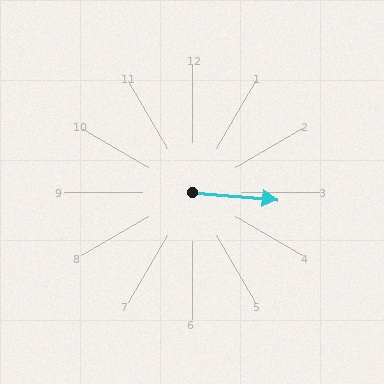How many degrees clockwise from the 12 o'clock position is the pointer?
Approximately 95 degrees.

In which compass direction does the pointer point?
East.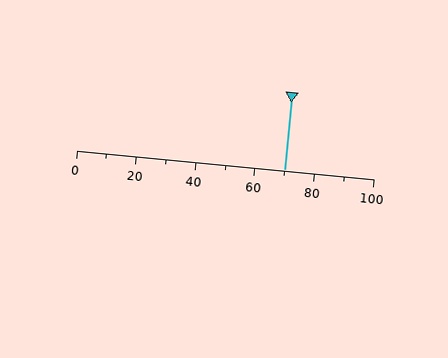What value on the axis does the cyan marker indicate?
The marker indicates approximately 70.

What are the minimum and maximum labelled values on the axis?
The axis runs from 0 to 100.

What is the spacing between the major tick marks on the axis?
The major ticks are spaced 20 apart.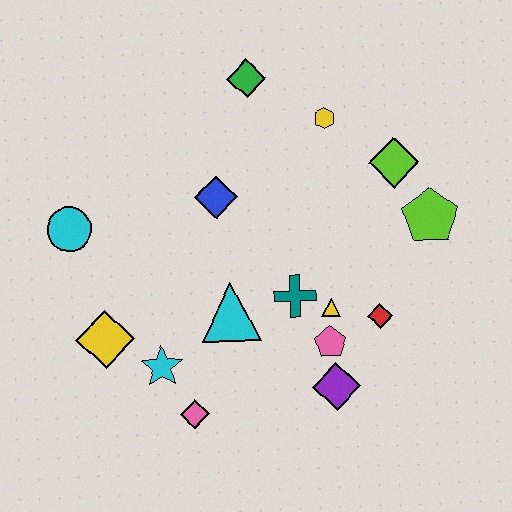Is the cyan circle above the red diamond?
Yes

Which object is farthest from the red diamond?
The cyan circle is farthest from the red diamond.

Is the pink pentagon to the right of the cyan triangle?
Yes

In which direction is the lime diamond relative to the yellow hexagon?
The lime diamond is to the right of the yellow hexagon.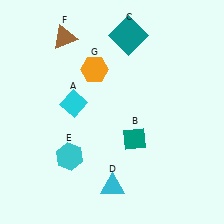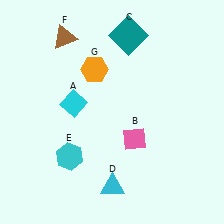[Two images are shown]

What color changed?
The diamond (B) changed from teal in Image 1 to pink in Image 2.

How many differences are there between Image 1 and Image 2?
There is 1 difference between the two images.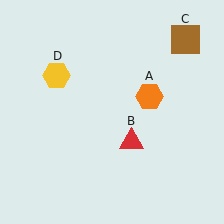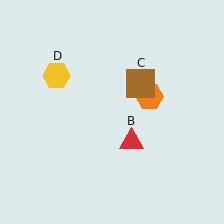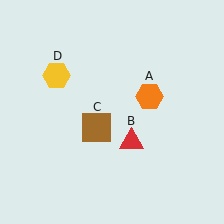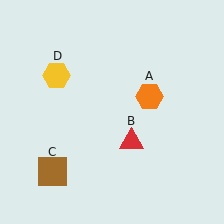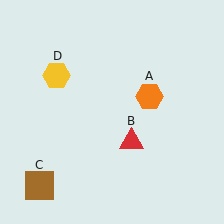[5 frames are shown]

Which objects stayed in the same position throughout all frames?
Orange hexagon (object A) and red triangle (object B) and yellow hexagon (object D) remained stationary.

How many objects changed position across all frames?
1 object changed position: brown square (object C).